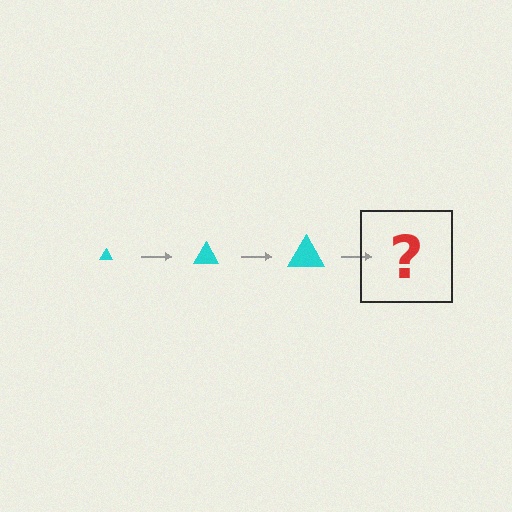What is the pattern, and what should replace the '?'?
The pattern is that the triangle gets progressively larger each step. The '?' should be a cyan triangle, larger than the previous one.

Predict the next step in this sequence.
The next step is a cyan triangle, larger than the previous one.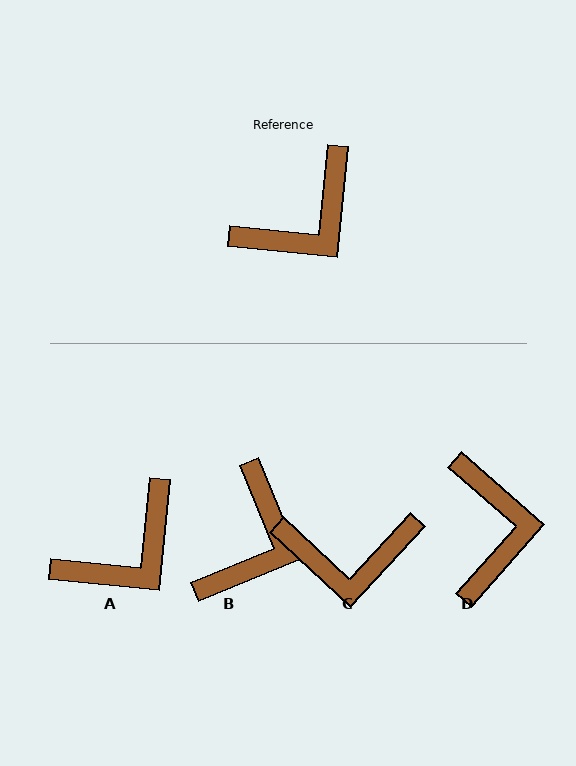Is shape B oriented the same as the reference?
No, it is off by about 28 degrees.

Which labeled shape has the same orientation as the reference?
A.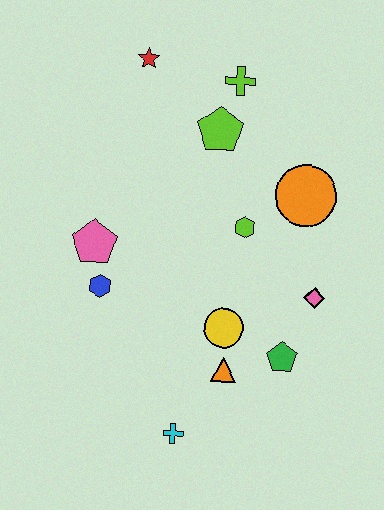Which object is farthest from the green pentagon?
The red star is farthest from the green pentagon.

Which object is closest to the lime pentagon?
The lime cross is closest to the lime pentagon.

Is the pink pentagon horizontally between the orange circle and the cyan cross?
No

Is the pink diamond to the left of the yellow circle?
No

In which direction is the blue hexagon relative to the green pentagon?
The blue hexagon is to the left of the green pentagon.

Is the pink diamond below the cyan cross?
No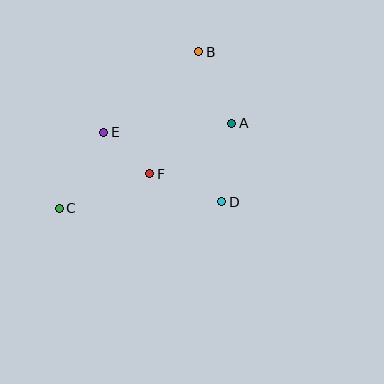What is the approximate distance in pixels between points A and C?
The distance between A and C is approximately 192 pixels.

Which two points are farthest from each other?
Points B and C are farthest from each other.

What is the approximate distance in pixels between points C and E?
The distance between C and E is approximately 88 pixels.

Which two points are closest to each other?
Points E and F are closest to each other.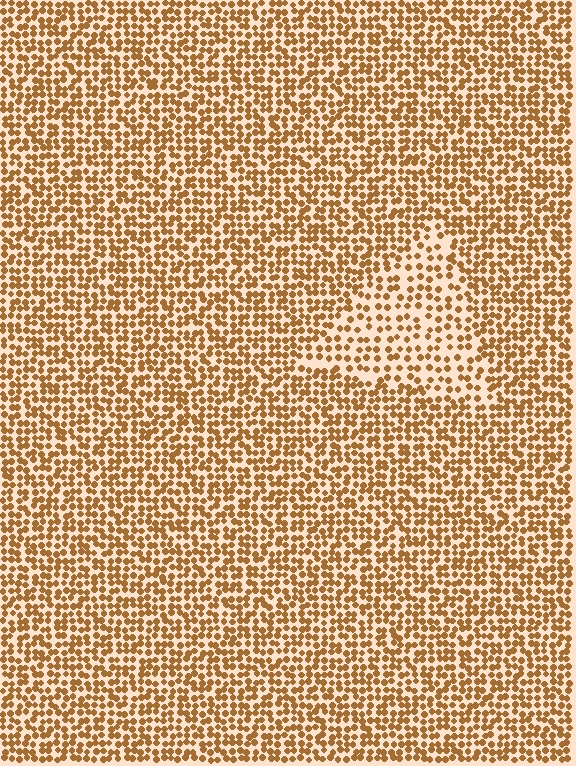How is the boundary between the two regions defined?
The boundary is defined by a change in element density (approximately 1.8x ratio). All elements are the same color, size, and shape.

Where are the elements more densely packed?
The elements are more densely packed outside the triangle boundary.